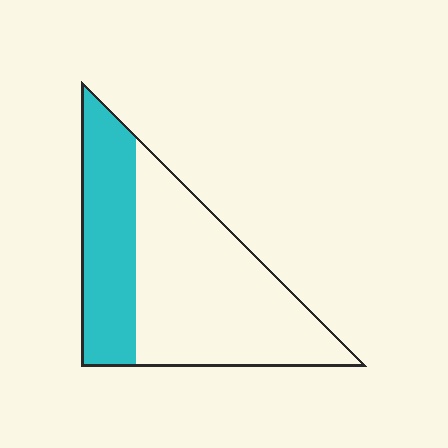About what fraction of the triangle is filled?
About one third (1/3).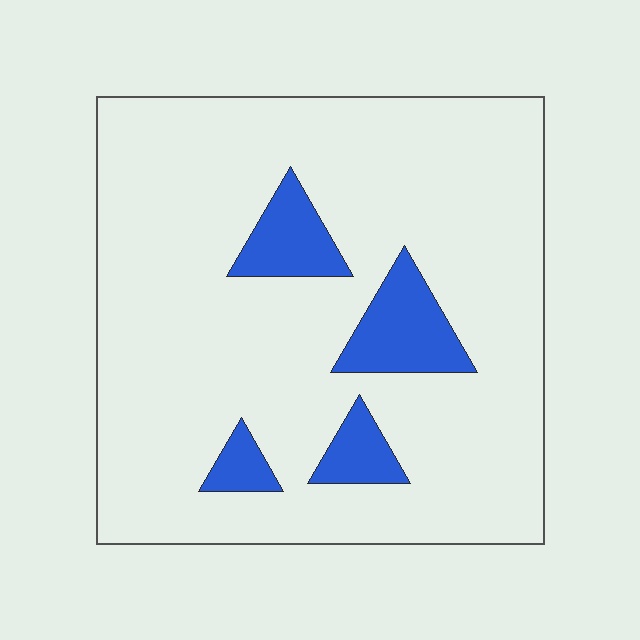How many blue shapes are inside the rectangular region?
4.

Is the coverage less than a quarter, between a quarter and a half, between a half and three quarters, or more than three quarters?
Less than a quarter.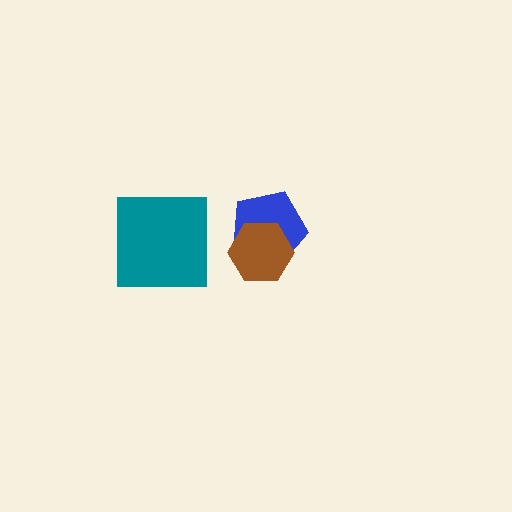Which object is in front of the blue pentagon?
The brown hexagon is in front of the blue pentagon.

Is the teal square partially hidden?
No, no other shape covers it.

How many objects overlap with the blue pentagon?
1 object overlaps with the blue pentagon.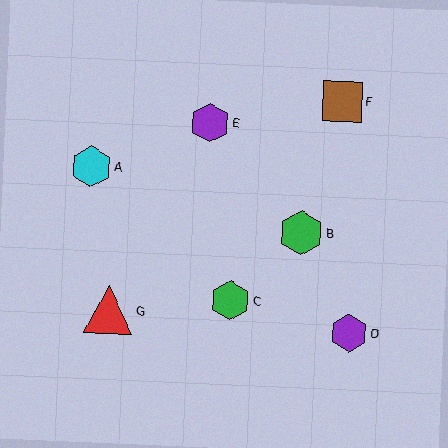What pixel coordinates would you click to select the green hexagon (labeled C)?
Click at (230, 300) to select the green hexagon C.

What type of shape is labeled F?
Shape F is a brown square.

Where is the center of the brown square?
The center of the brown square is at (342, 101).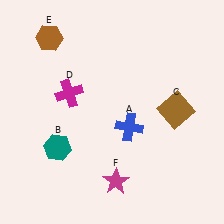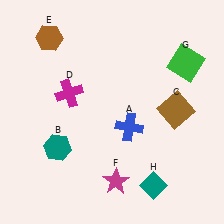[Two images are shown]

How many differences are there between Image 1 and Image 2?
There are 2 differences between the two images.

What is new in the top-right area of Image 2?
A green square (G) was added in the top-right area of Image 2.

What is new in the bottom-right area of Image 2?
A teal diamond (H) was added in the bottom-right area of Image 2.